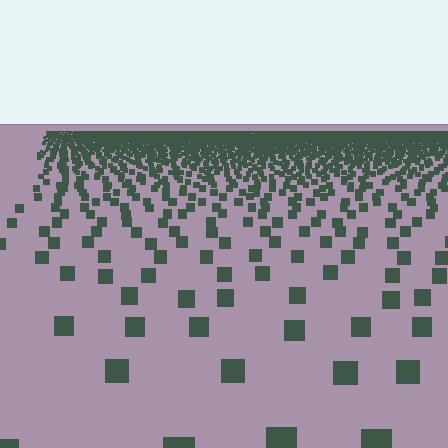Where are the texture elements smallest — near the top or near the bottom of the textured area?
Near the top.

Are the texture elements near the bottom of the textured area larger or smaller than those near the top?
Larger. Near the bottom, elements are closer to the viewer and appear at a bigger on-screen size.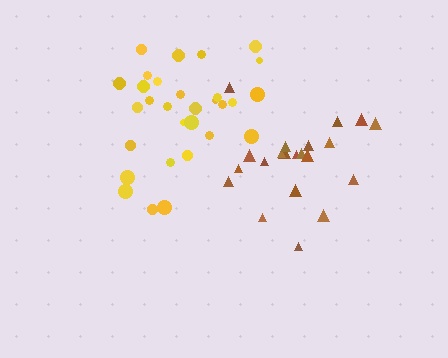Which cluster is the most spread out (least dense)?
Yellow.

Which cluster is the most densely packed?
Brown.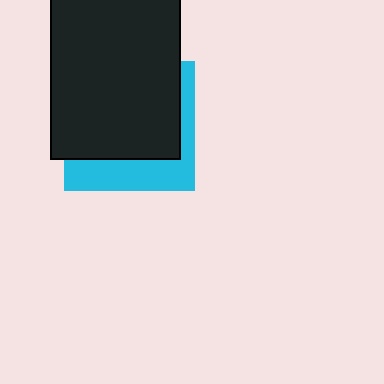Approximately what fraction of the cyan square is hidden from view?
Roughly 67% of the cyan square is hidden behind the black rectangle.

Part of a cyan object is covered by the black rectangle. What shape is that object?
It is a square.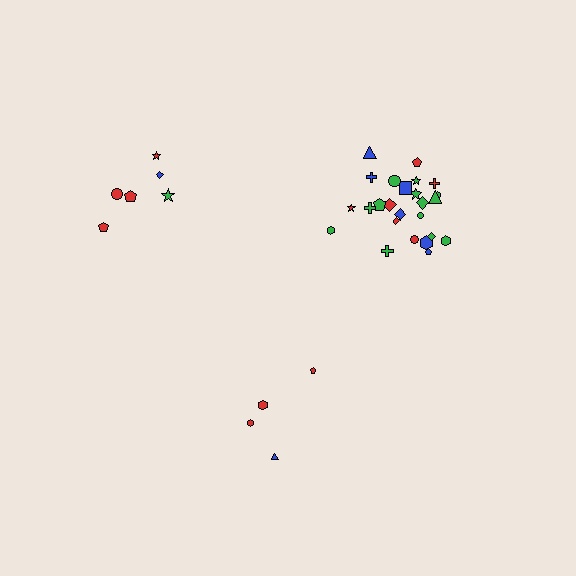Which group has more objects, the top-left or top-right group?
The top-right group.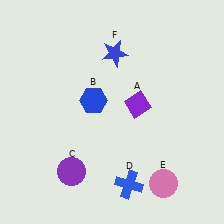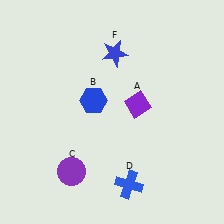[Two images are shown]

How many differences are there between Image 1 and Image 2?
There is 1 difference between the two images.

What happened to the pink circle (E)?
The pink circle (E) was removed in Image 2. It was in the bottom-right area of Image 1.